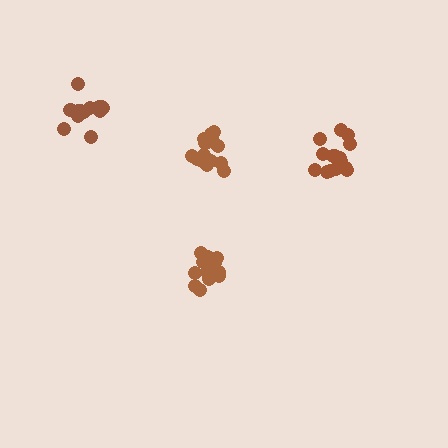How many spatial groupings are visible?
There are 4 spatial groupings.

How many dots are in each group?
Group 1: 15 dots, Group 2: 17 dots, Group 3: 16 dots, Group 4: 14 dots (62 total).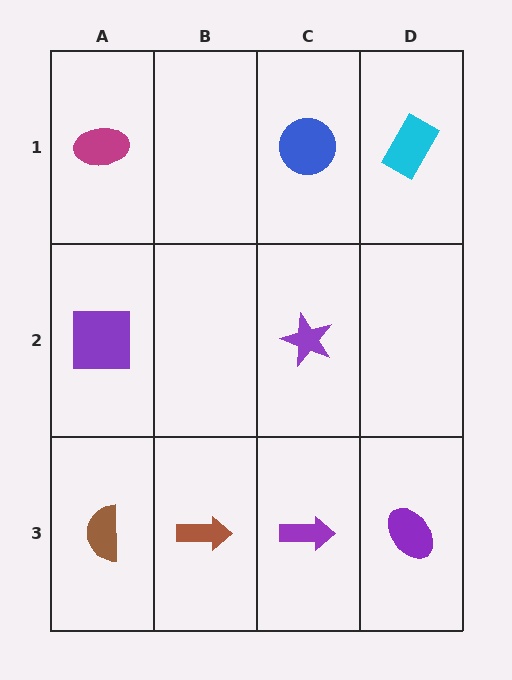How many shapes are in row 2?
2 shapes.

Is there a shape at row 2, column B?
No, that cell is empty.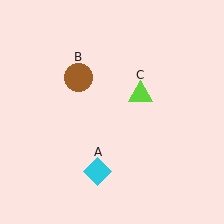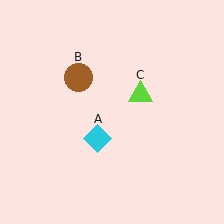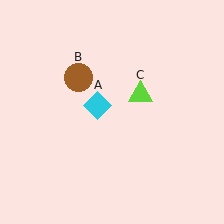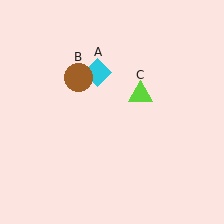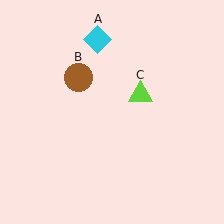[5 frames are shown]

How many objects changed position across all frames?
1 object changed position: cyan diamond (object A).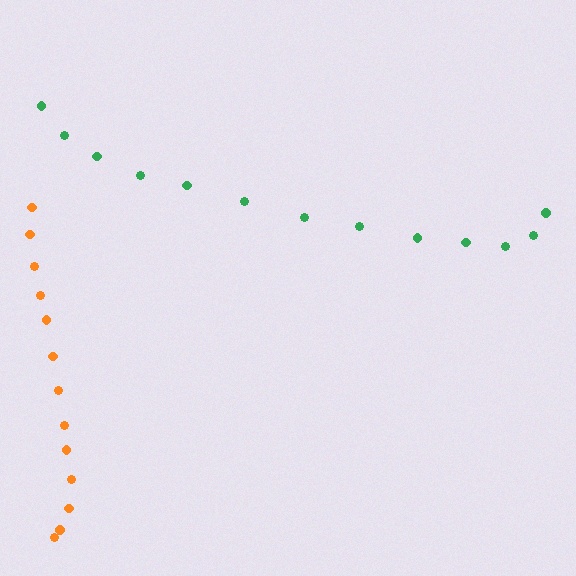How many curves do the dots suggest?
There are 2 distinct paths.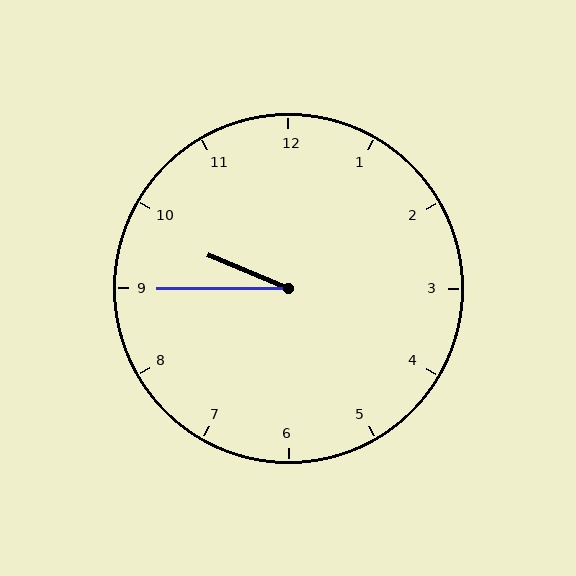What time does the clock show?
9:45.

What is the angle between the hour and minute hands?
Approximately 22 degrees.